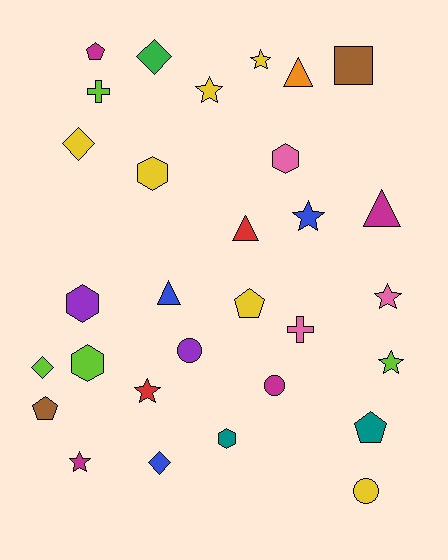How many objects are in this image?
There are 30 objects.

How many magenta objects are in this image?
There are 4 magenta objects.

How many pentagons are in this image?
There are 4 pentagons.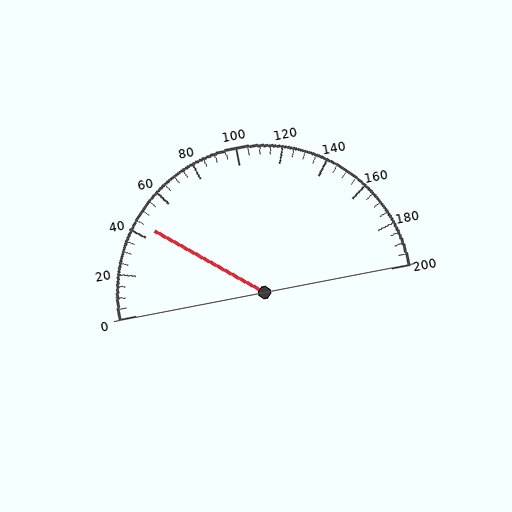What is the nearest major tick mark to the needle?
The nearest major tick mark is 40.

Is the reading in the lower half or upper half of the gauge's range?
The reading is in the lower half of the range (0 to 200).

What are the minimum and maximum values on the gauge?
The gauge ranges from 0 to 200.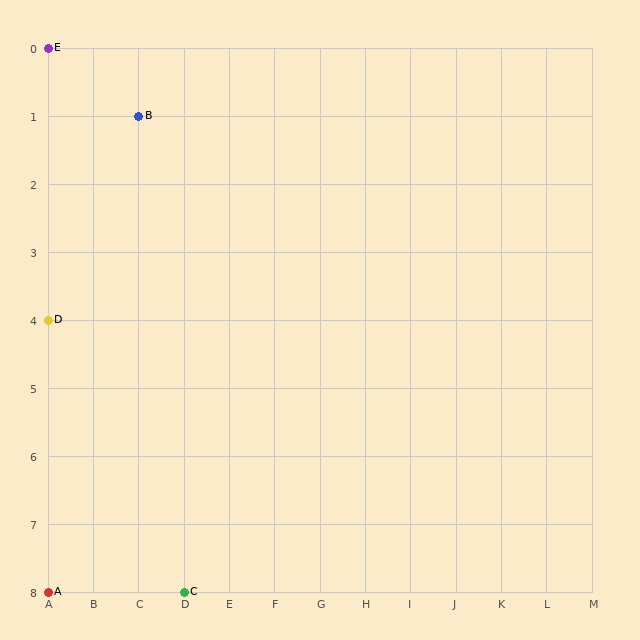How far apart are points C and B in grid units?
Points C and B are 1 column and 7 rows apart (about 7.1 grid units diagonally).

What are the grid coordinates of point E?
Point E is at grid coordinates (A, 0).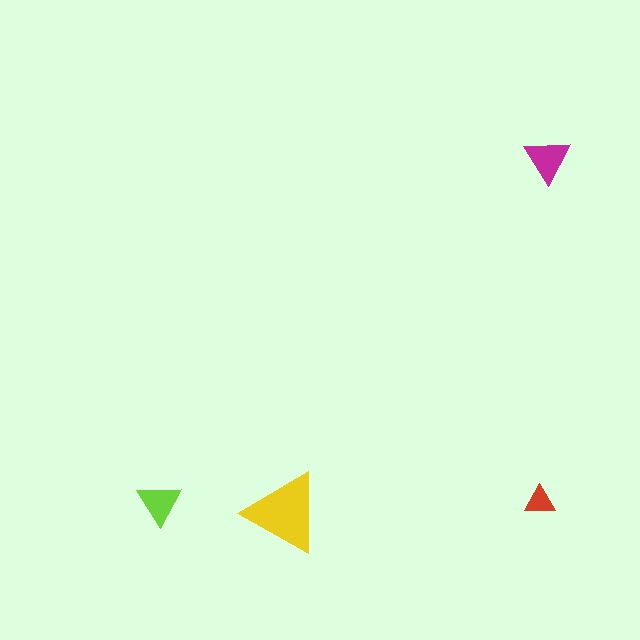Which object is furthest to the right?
The magenta triangle is rightmost.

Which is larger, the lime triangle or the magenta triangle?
The magenta one.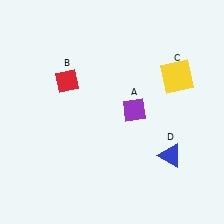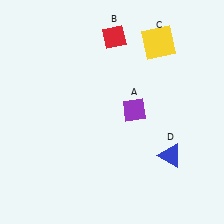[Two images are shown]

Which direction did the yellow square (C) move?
The yellow square (C) moved up.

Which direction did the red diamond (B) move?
The red diamond (B) moved right.